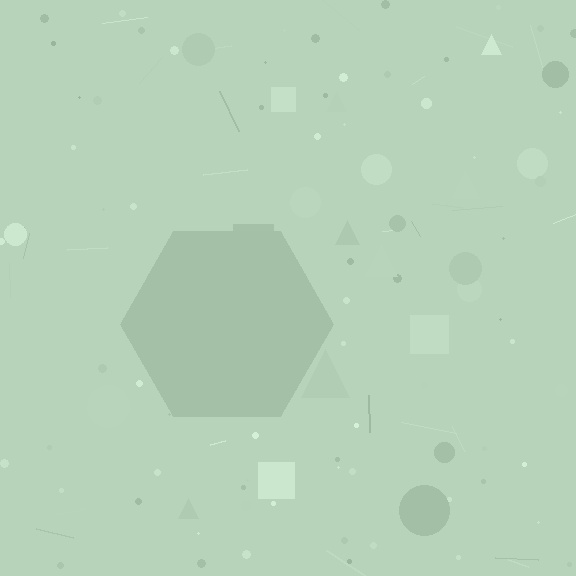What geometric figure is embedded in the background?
A hexagon is embedded in the background.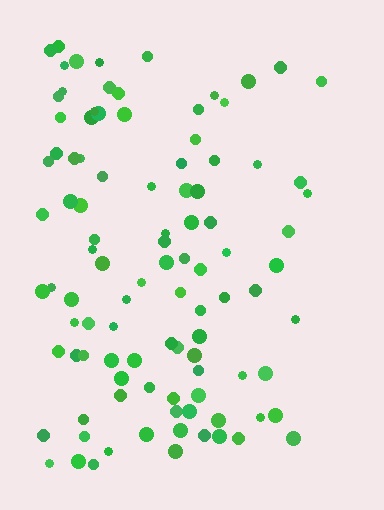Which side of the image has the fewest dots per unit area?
The right.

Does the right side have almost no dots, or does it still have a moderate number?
Still a moderate number, just noticeably fewer than the left.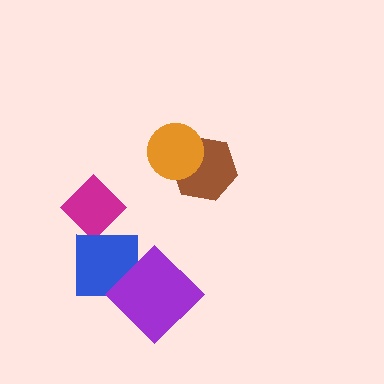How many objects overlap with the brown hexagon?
1 object overlaps with the brown hexagon.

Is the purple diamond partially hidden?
No, no other shape covers it.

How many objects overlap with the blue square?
2 objects overlap with the blue square.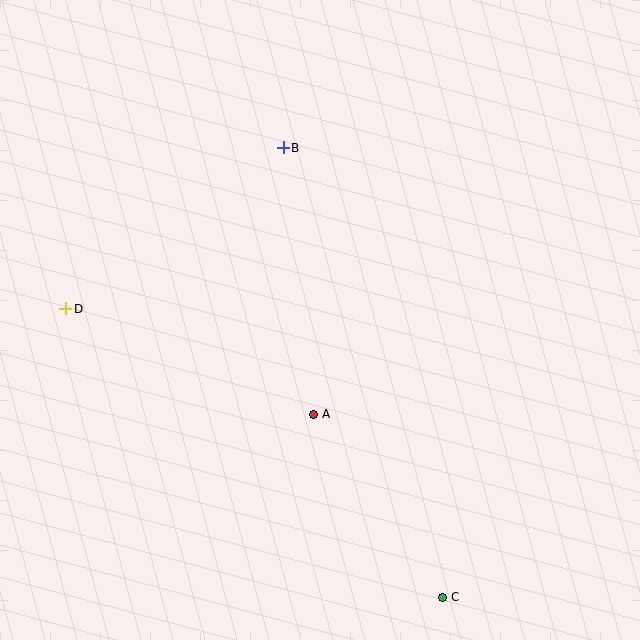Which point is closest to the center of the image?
Point A at (314, 414) is closest to the center.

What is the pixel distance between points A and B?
The distance between A and B is 268 pixels.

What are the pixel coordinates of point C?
Point C is at (443, 597).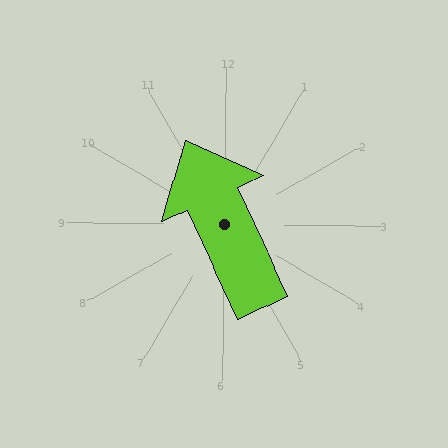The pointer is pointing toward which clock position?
Roughly 11 o'clock.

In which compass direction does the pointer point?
Northwest.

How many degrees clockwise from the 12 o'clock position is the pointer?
Approximately 335 degrees.